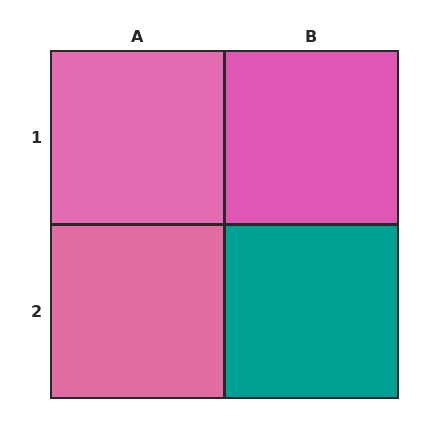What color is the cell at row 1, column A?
Pink.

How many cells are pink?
3 cells are pink.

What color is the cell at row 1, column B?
Pink.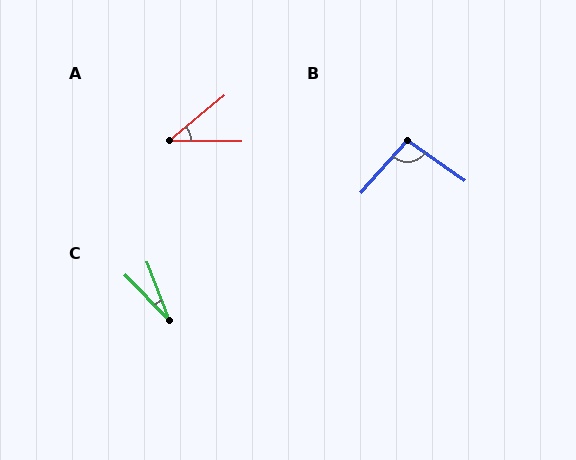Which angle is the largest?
B, at approximately 96 degrees.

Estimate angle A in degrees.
Approximately 39 degrees.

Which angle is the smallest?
C, at approximately 23 degrees.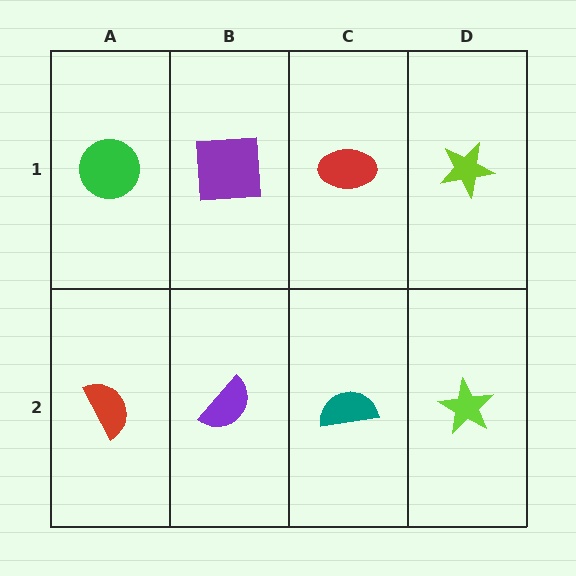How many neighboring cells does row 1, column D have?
2.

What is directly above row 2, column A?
A green circle.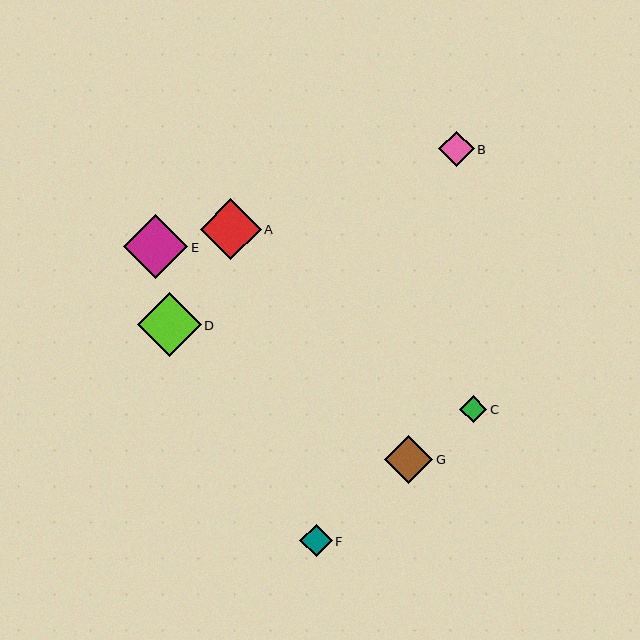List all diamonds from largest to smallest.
From largest to smallest: E, D, A, G, B, F, C.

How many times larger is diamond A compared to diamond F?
Diamond A is approximately 1.8 times the size of diamond F.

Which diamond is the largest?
Diamond E is the largest with a size of approximately 64 pixels.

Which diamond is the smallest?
Diamond C is the smallest with a size of approximately 27 pixels.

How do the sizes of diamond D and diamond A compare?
Diamond D and diamond A are approximately the same size.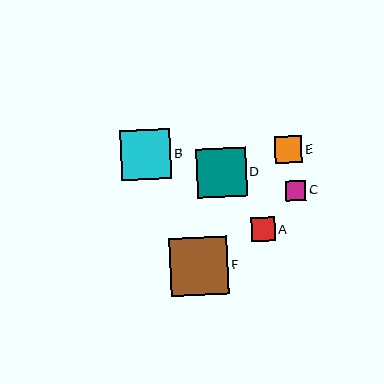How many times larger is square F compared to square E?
Square F is approximately 2.1 times the size of square E.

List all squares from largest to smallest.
From largest to smallest: F, B, D, E, A, C.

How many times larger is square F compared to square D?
Square F is approximately 1.2 times the size of square D.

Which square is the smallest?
Square C is the smallest with a size of approximately 20 pixels.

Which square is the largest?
Square F is the largest with a size of approximately 58 pixels.